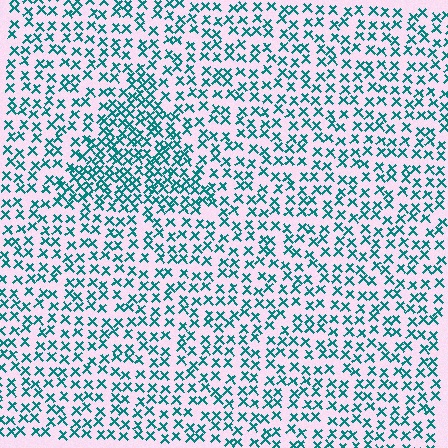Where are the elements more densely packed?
The elements are more densely packed inside the triangle boundary.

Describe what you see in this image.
The image contains small teal elements arranged at two different densities. A triangle-shaped region is visible where the elements are more densely packed than the surrounding area.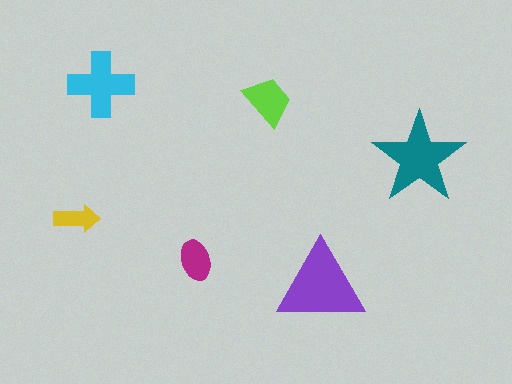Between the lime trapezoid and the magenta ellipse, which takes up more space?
The lime trapezoid.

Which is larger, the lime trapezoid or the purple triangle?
The purple triangle.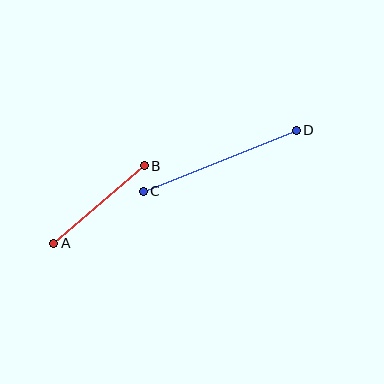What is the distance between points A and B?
The distance is approximately 119 pixels.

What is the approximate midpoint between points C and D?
The midpoint is at approximately (220, 161) pixels.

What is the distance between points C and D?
The distance is approximately 165 pixels.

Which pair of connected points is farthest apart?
Points C and D are farthest apart.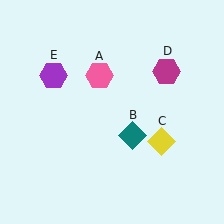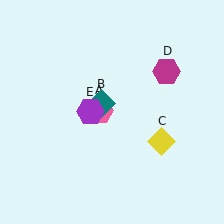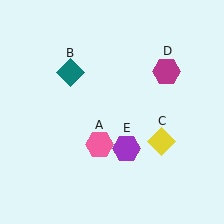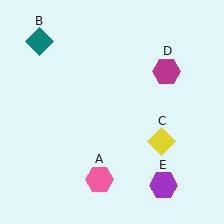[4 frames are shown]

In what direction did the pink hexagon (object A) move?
The pink hexagon (object A) moved down.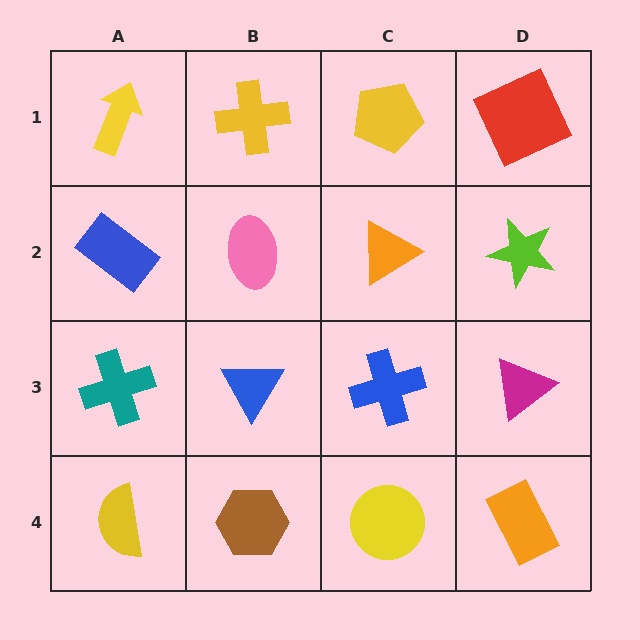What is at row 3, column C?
A blue cross.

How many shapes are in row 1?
4 shapes.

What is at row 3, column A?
A teal cross.